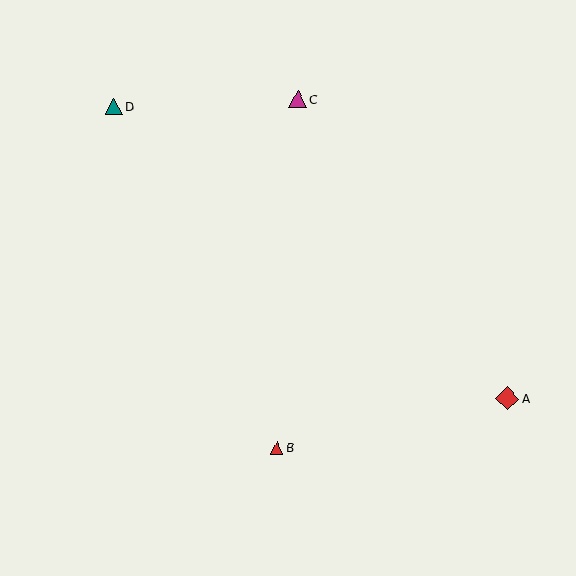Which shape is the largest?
The red diamond (labeled A) is the largest.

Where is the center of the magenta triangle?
The center of the magenta triangle is at (298, 99).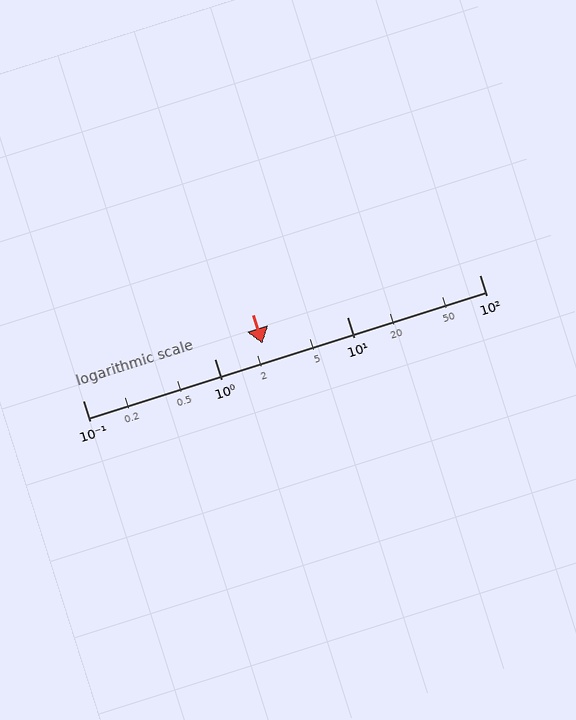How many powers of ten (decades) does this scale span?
The scale spans 3 decades, from 0.1 to 100.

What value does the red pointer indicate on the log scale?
The pointer indicates approximately 2.3.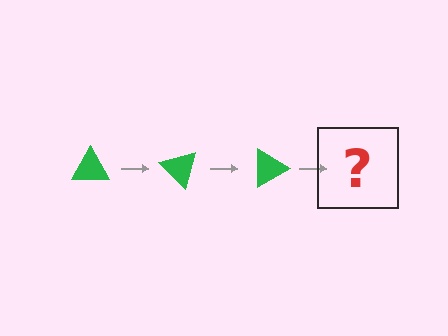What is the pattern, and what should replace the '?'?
The pattern is that the triangle rotates 45 degrees each step. The '?' should be a green triangle rotated 135 degrees.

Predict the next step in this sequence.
The next step is a green triangle rotated 135 degrees.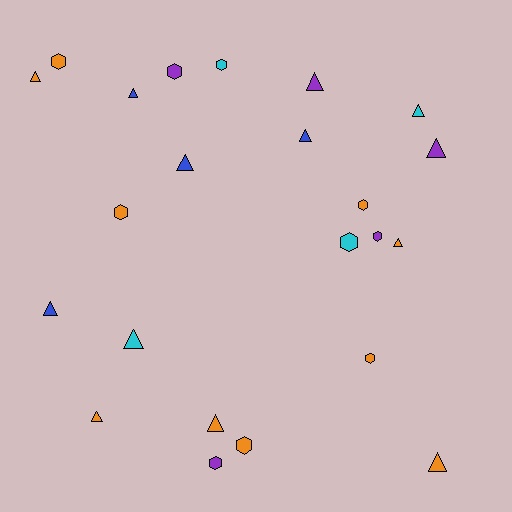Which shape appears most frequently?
Triangle, with 13 objects.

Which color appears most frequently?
Orange, with 10 objects.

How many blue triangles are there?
There are 4 blue triangles.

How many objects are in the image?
There are 23 objects.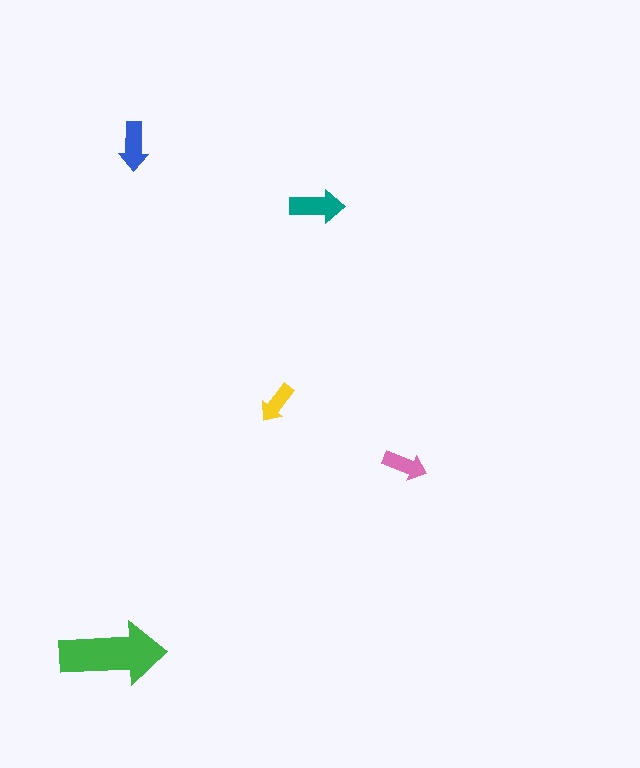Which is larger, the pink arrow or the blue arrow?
The blue one.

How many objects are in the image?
There are 5 objects in the image.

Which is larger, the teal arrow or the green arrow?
The green one.